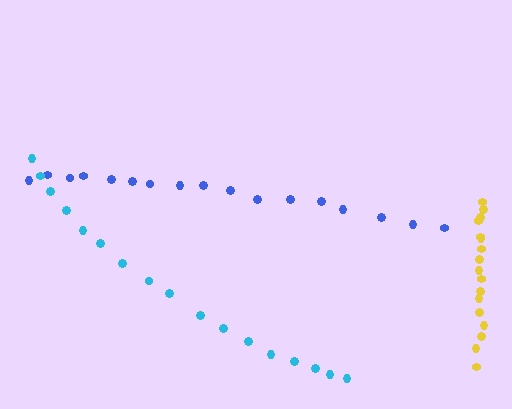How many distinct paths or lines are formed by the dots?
There are 3 distinct paths.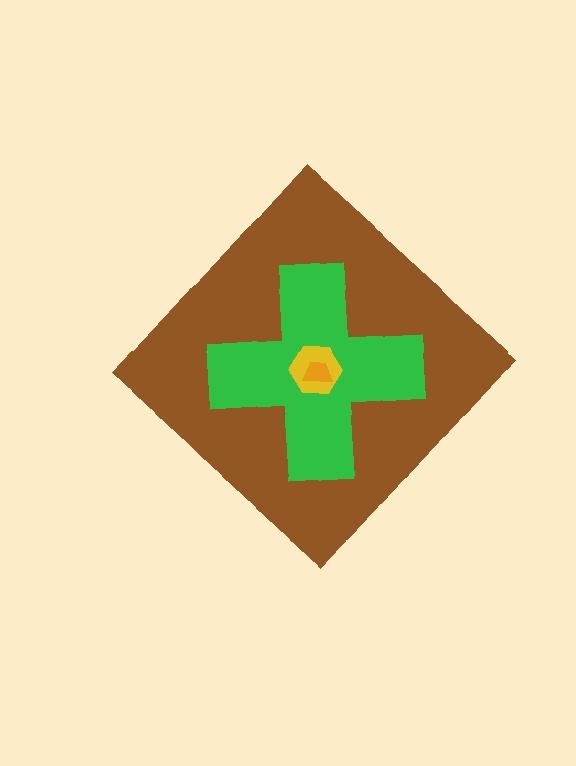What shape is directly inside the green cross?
The yellow hexagon.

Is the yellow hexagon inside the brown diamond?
Yes.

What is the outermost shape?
The brown diamond.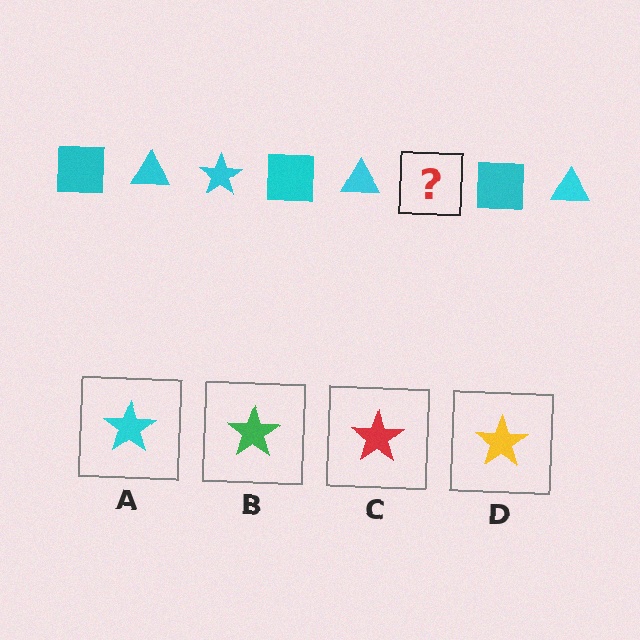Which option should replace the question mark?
Option A.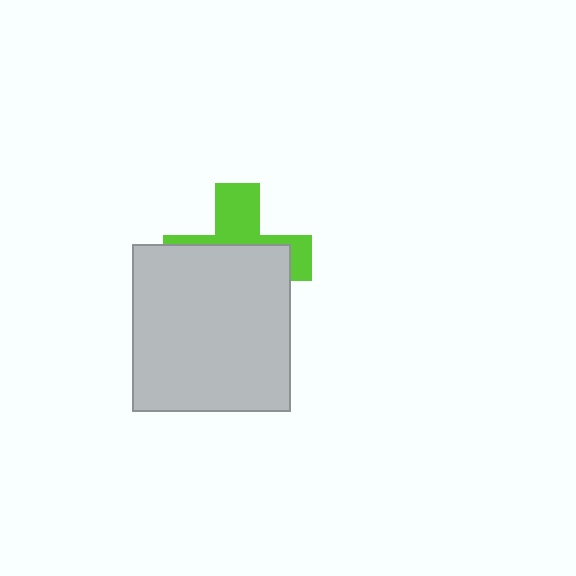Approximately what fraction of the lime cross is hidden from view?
Roughly 63% of the lime cross is hidden behind the light gray rectangle.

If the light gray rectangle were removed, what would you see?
You would see the complete lime cross.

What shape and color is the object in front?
The object in front is a light gray rectangle.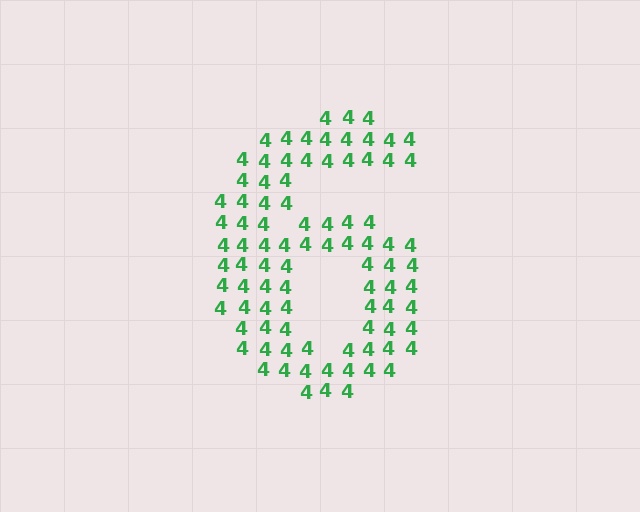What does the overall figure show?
The overall figure shows the digit 6.